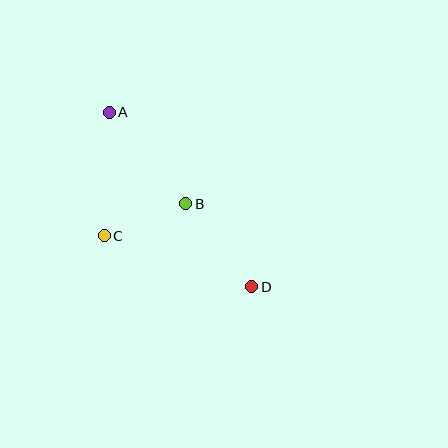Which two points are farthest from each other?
Points A and D are farthest from each other.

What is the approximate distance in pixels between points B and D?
The distance between B and D is approximately 106 pixels.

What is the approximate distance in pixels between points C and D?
The distance between C and D is approximately 156 pixels.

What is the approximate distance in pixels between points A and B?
The distance between A and B is approximately 119 pixels.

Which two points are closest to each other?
Points B and C are closest to each other.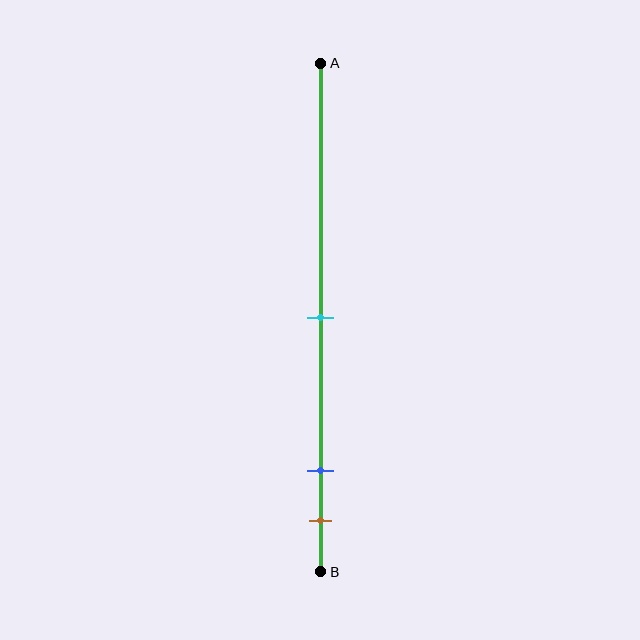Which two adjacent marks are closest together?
The blue and brown marks are the closest adjacent pair.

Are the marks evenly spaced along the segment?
No, the marks are not evenly spaced.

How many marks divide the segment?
There are 3 marks dividing the segment.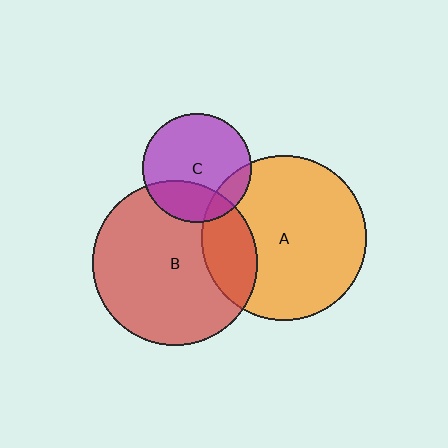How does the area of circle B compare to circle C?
Approximately 2.3 times.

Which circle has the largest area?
Circle A (orange).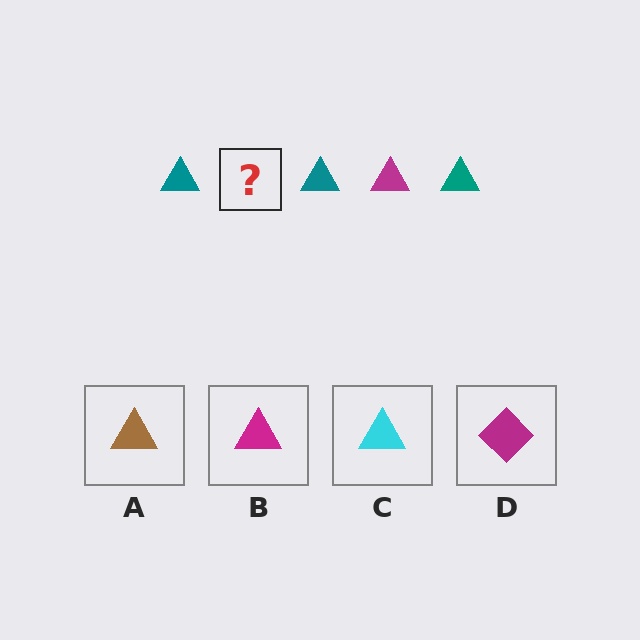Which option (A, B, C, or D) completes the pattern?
B.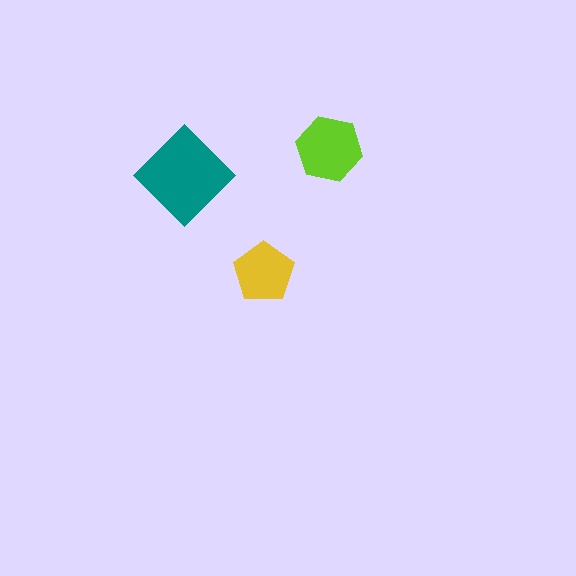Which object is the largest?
The teal diamond.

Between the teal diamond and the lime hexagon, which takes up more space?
The teal diamond.